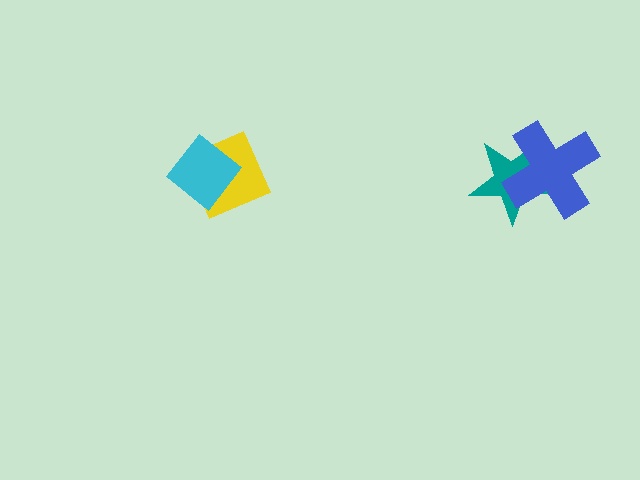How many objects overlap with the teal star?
1 object overlaps with the teal star.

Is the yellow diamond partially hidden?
Yes, it is partially covered by another shape.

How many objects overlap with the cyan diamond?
1 object overlaps with the cyan diamond.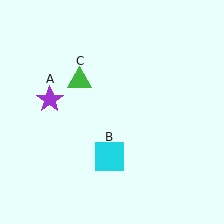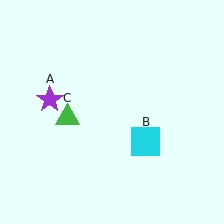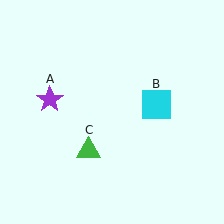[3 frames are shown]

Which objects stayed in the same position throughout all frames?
Purple star (object A) remained stationary.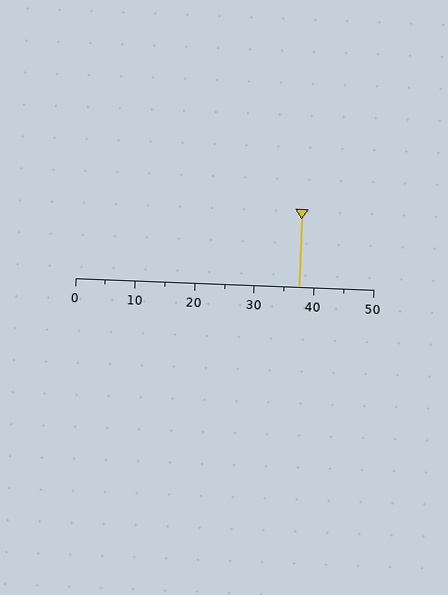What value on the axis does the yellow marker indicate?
The marker indicates approximately 37.5.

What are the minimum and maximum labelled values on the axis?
The axis runs from 0 to 50.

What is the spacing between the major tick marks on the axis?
The major ticks are spaced 10 apart.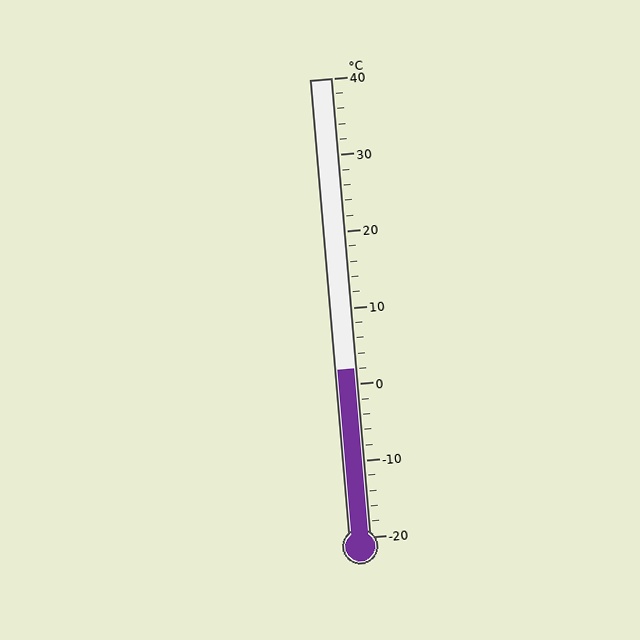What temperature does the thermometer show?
The thermometer shows approximately 2°C.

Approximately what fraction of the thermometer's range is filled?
The thermometer is filled to approximately 35% of its range.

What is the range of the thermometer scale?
The thermometer scale ranges from -20°C to 40°C.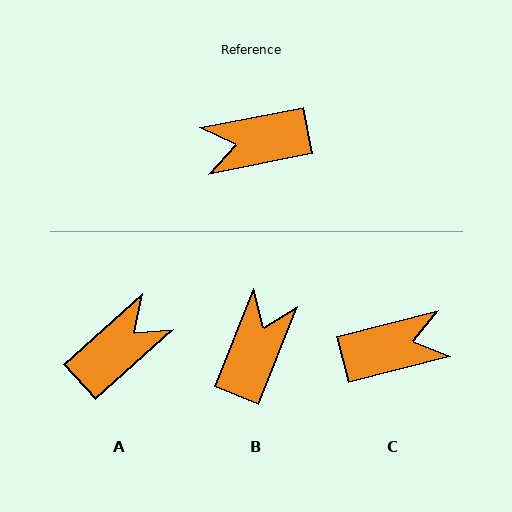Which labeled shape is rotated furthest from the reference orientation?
C, about 177 degrees away.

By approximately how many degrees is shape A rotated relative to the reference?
Approximately 150 degrees clockwise.